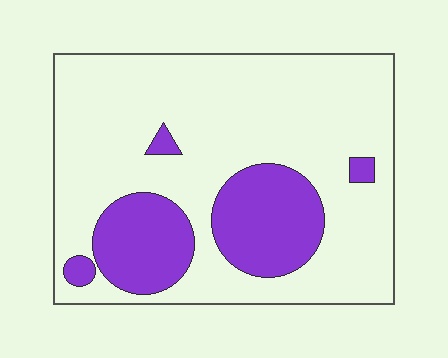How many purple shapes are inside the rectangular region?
5.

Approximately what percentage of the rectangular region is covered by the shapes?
Approximately 25%.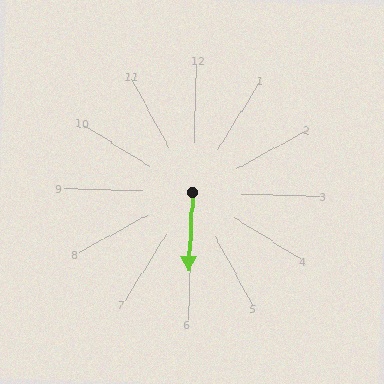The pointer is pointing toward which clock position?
Roughly 6 o'clock.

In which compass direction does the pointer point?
South.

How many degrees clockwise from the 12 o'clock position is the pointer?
Approximately 181 degrees.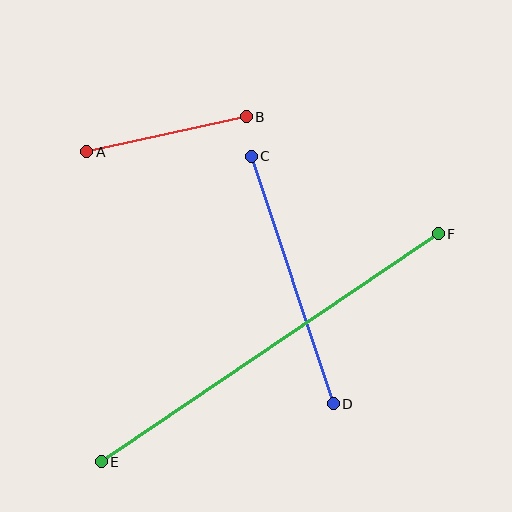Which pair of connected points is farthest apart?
Points E and F are farthest apart.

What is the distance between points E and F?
The distance is approximately 407 pixels.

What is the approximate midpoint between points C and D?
The midpoint is at approximately (292, 280) pixels.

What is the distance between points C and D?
The distance is approximately 261 pixels.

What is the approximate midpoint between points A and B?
The midpoint is at approximately (167, 134) pixels.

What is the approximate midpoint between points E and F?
The midpoint is at approximately (270, 348) pixels.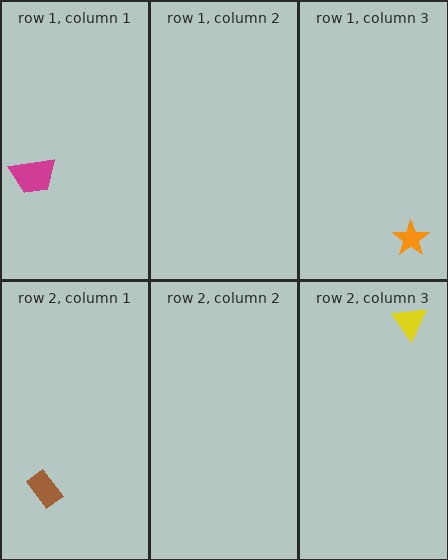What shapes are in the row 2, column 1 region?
The brown rectangle.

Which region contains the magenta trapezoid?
The row 1, column 1 region.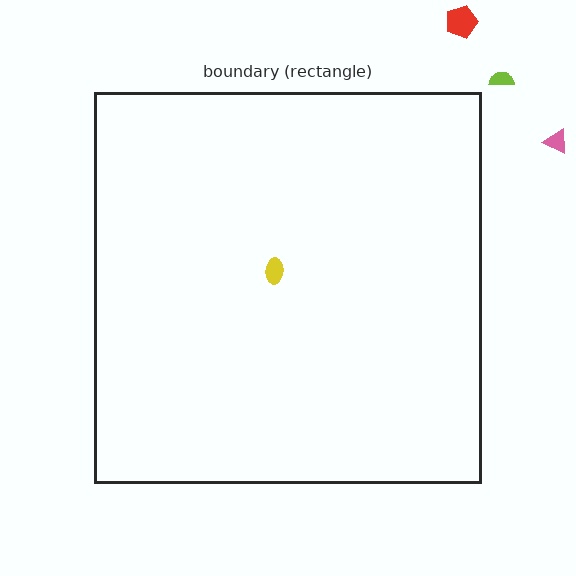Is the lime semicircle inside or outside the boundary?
Outside.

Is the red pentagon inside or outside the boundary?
Outside.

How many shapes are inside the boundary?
1 inside, 3 outside.